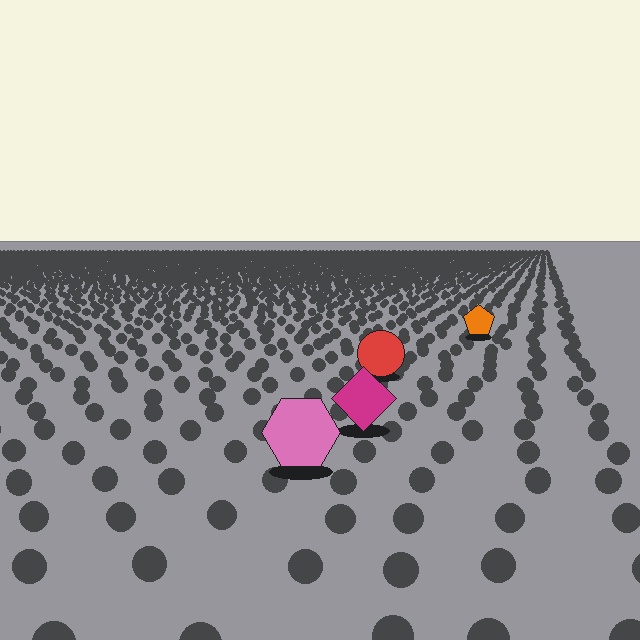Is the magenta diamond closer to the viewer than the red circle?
Yes. The magenta diamond is closer — you can tell from the texture gradient: the ground texture is coarser near it.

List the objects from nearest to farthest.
From nearest to farthest: the pink hexagon, the magenta diamond, the red circle, the orange pentagon.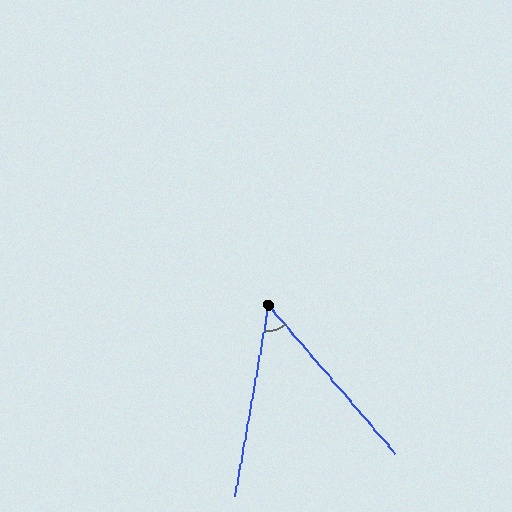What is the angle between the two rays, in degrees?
Approximately 51 degrees.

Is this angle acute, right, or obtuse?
It is acute.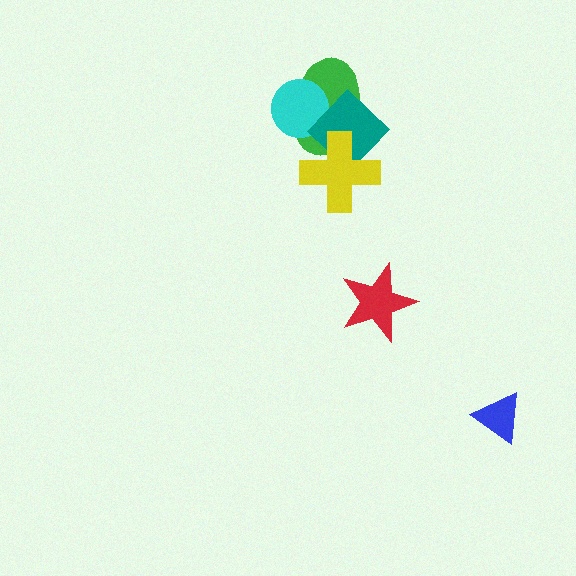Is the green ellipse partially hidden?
Yes, it is partially covered by another shape.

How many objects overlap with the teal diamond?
3 objects overlap with the teal diamond.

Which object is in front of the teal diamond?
The yellow cross is in front of the teal diamond.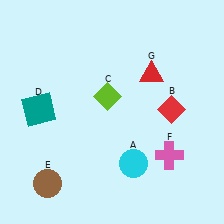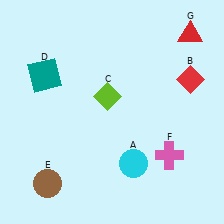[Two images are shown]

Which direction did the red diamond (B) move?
The red diamond (B) moved up.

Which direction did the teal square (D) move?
The teal square (D) moved up.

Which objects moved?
The objects that moved are: the red diamond (B), the teal square (D), the red triangle (G).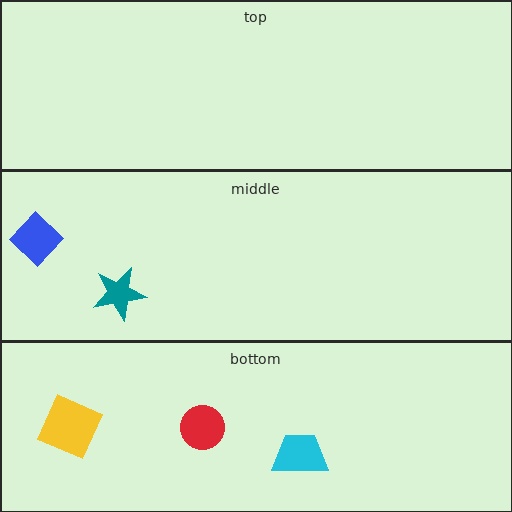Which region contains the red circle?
The bottom region.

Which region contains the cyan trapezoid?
The bottom region.